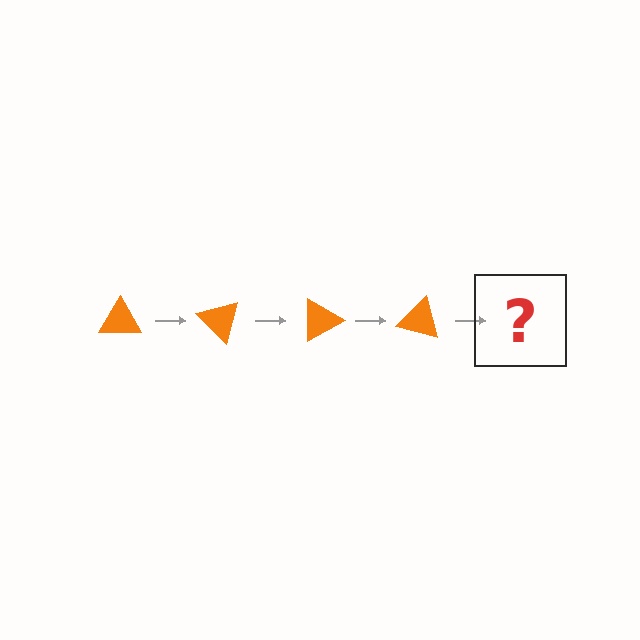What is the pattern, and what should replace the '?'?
The pattern is that the triangle rotates 45 degrees each step. The '?' should be an orange triangle rotated 180 degrees.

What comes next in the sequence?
The next element should be an orange triangle rotated 180 degrees.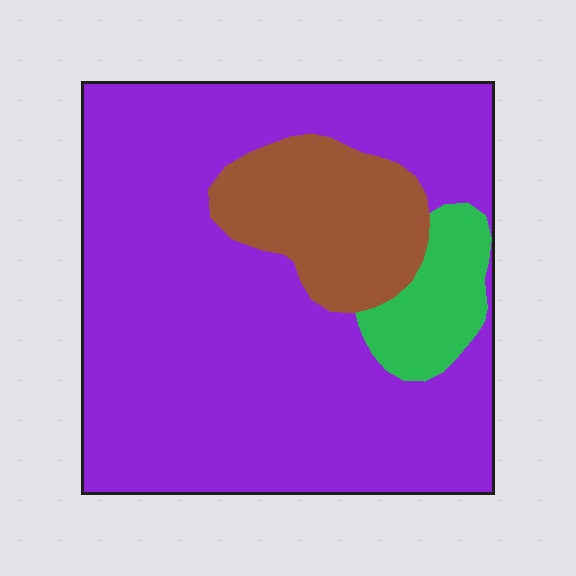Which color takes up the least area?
Green, at roughly 10%.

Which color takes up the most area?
Purple, at roughly 75%.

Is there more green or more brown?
Brown.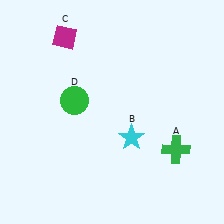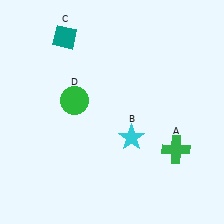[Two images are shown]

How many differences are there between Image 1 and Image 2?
There is 1 difference between the two images.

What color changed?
The diamond (C) changed from magenta in Image 1 to teal in Image 2.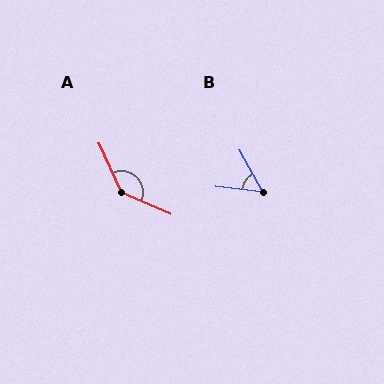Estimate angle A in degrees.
Approximately 137 degrees.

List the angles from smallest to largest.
B (54°), A (137°).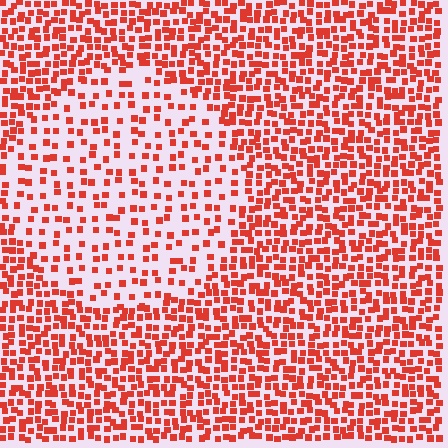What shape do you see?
I see a circle.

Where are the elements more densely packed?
The elements are more densely packed outside the circle boundary.